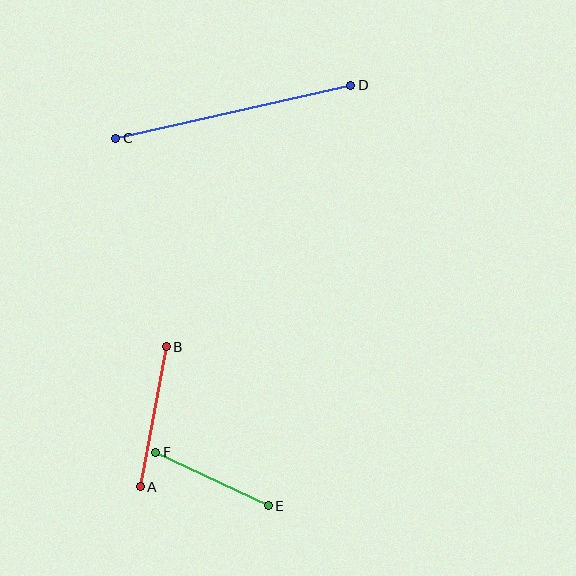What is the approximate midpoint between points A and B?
The midpoint is at approximately (153, 417) pixels.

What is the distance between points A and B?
The distance is approximately 143 pixels.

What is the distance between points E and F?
The distance is approximately 125 pixels.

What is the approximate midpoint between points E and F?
The midpoint is at approximately (212, 479) pixels.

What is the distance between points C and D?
The distance is approximately 241 pixels.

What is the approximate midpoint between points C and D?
The midpoint is at approximately (233, 112) pixels.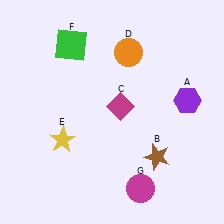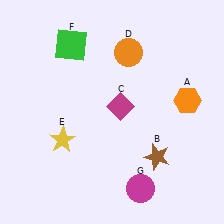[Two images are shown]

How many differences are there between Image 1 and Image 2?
There is 1 difference between the two images.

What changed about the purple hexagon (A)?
In Image 1, A is purple. In Image 2, it changed to orange.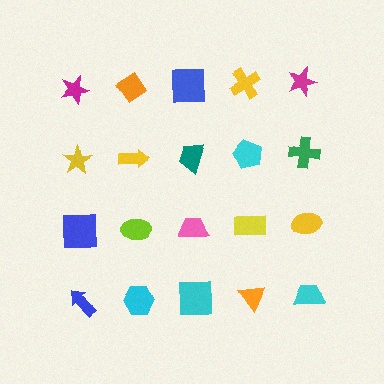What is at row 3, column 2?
A lime ellipse.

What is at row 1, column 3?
A blue square.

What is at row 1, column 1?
A magenta star.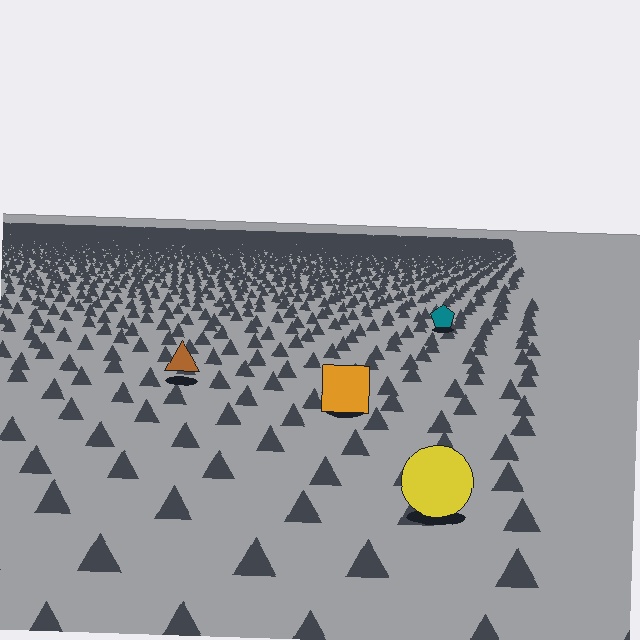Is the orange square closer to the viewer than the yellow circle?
No. The yellow circle is closer — you can tell from the texture gradient: the ground texture is coarser near it.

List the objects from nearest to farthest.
From nearest to farthest: the yellow circle, the orange square, the brown triangle, the teal pentagon.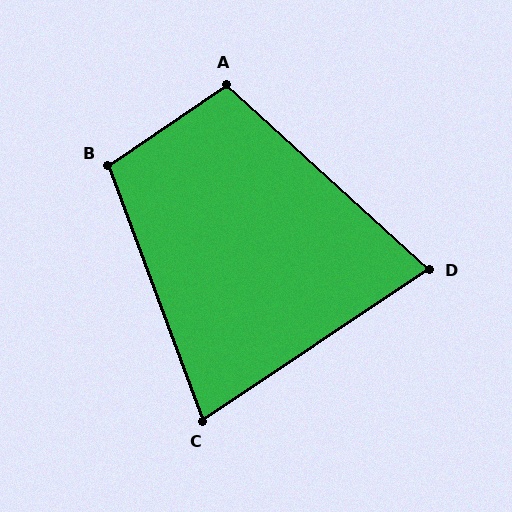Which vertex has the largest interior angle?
B, at approximately 104 degrees.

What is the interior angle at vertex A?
Approximately 104 degrees (obtuse).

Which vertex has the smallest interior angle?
D, at approximately 76 degrees.